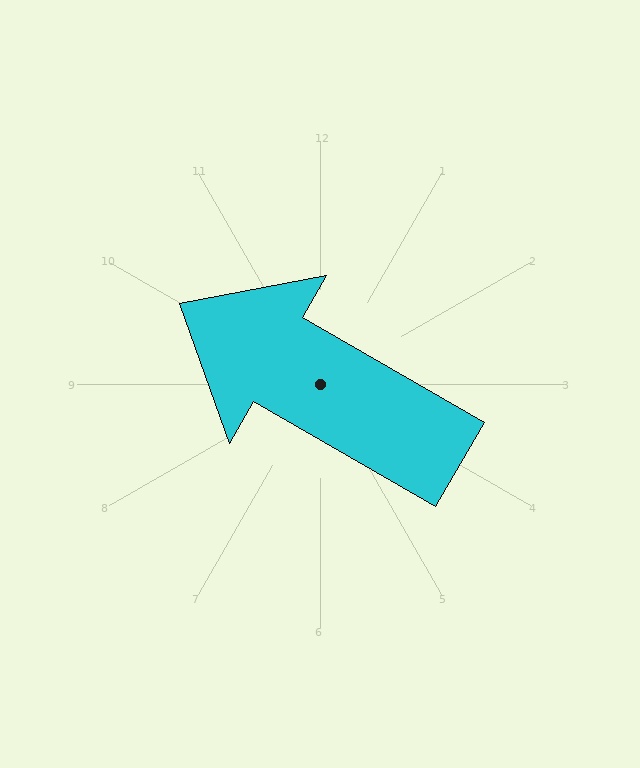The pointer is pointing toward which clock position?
Roughly 10 o'clock.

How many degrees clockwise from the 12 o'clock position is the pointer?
Approximately 300 degrees.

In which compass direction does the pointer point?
Northwest.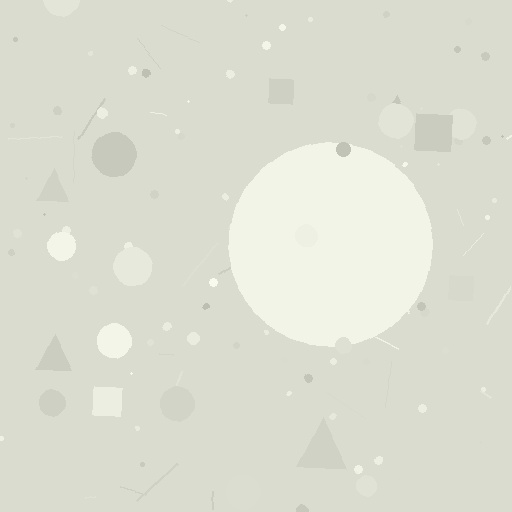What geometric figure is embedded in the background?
A circle is embedded in the background.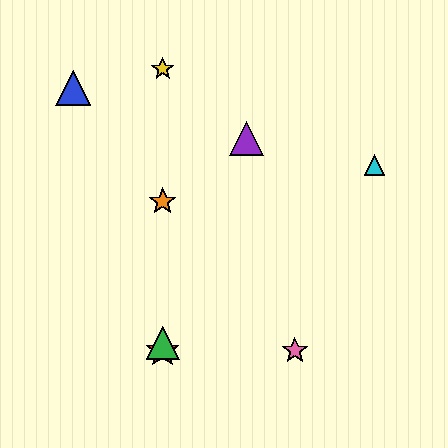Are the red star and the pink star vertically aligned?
No, the red star is at x≈163 and the pink star is at x≈295.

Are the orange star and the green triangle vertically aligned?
Yes, both are at x≈163.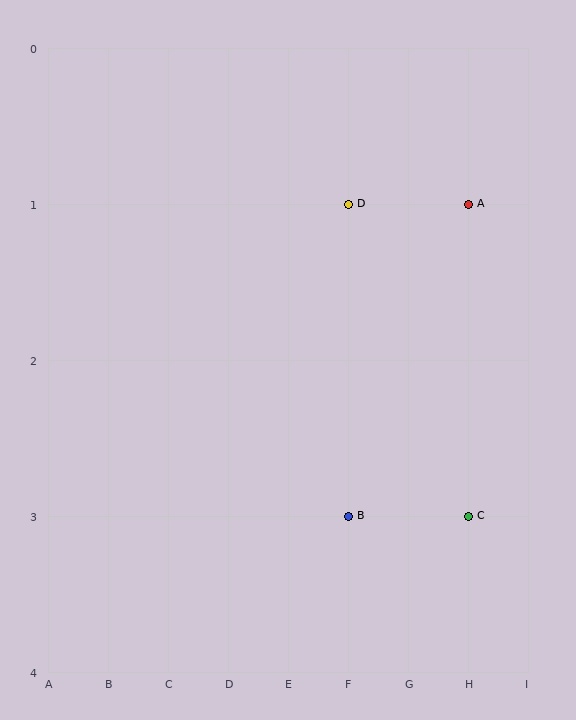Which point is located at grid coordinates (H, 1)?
Point A is at (H, 1).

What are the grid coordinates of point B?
Point B is at grid coordinates (F, 3).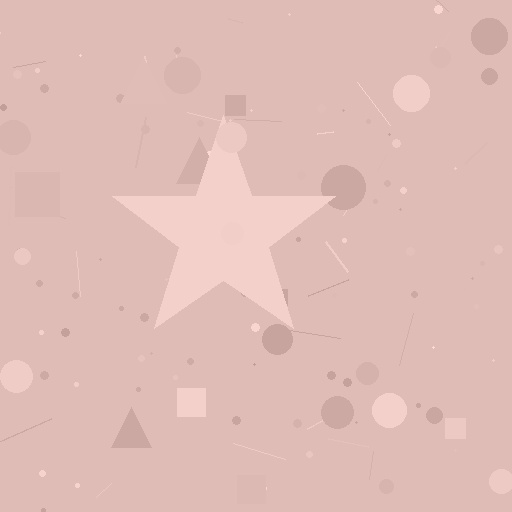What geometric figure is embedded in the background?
A star is embedded in the background.